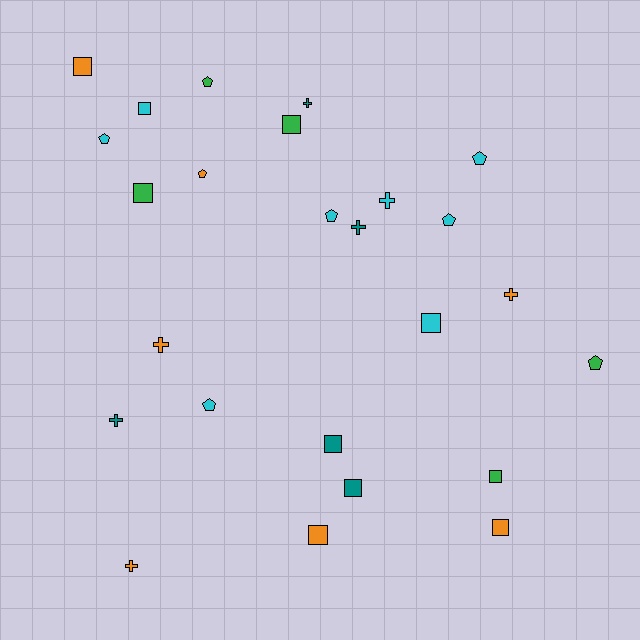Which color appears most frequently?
Cyan, with 8 objects.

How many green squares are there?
There are 3 green squares.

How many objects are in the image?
There are 25 objects.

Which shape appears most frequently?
Square, with 10 objects.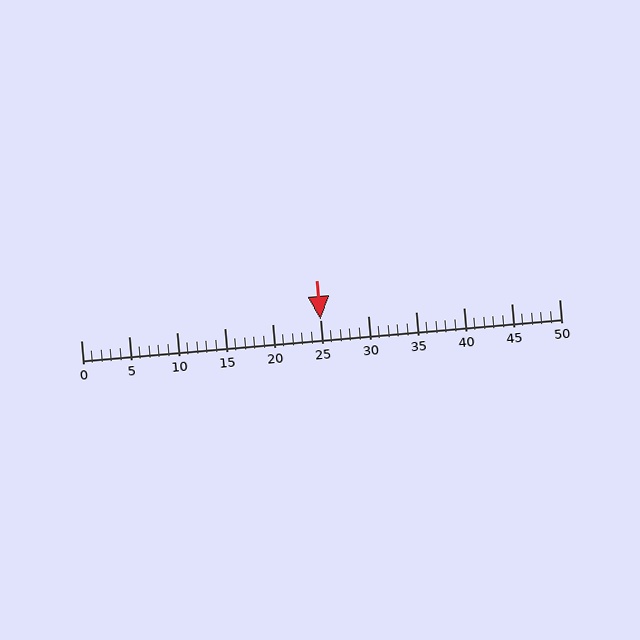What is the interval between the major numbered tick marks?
The major tick marks are spaced 5 units apart.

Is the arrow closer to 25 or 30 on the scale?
The arrow is closer to 25.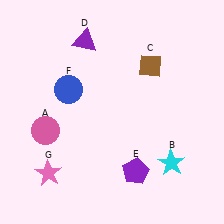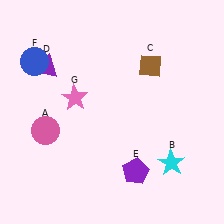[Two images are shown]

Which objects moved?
The objects that moved are: the purple triangle (D), the blue circle (F), the pink star (G).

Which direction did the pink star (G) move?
The pink star (G) moved up.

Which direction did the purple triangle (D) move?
The purple triangle (D) moved left.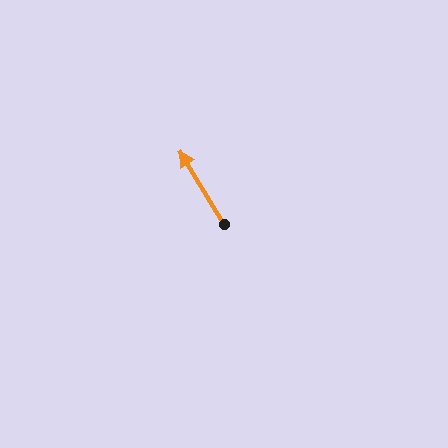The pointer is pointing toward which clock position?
Roughly 11 o'clock.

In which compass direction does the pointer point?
Northwest.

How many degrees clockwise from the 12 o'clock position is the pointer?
Approximately 329 degrees.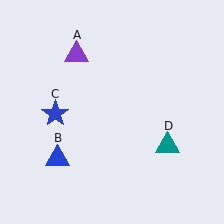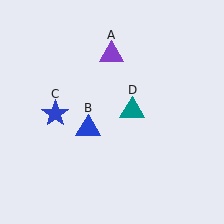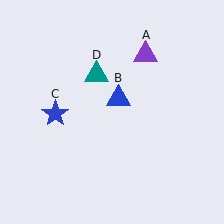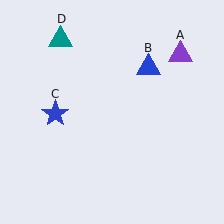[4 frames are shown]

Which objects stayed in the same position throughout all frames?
Blue star (object C) remained stationary.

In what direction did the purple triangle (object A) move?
The purple triangle (object A) moved right.